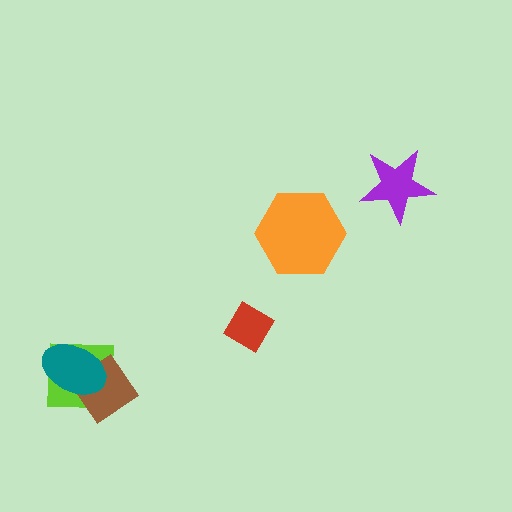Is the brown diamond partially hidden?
Yes, it is partially covered by another shape.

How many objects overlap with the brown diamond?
2 objects overlap with the brown diamond.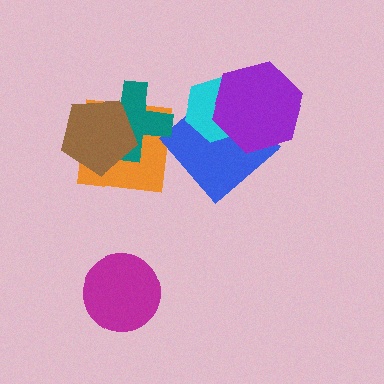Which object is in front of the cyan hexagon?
The purple hexagon is in front of the cyan hexagon.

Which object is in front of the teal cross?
The brown pentagon is in front of the teal cross.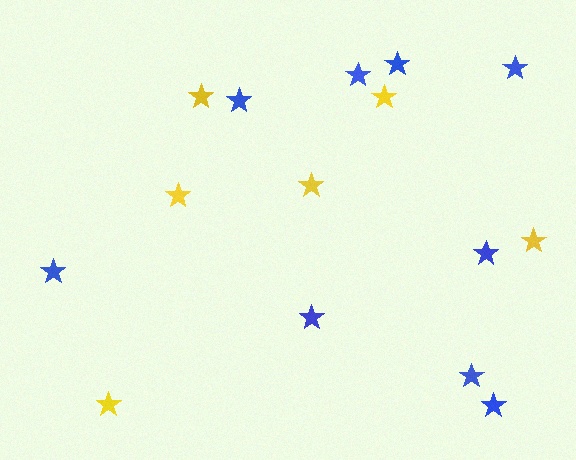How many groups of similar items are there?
There are 2 groups: one group of blue stars (9) and one group of yellow stars (6).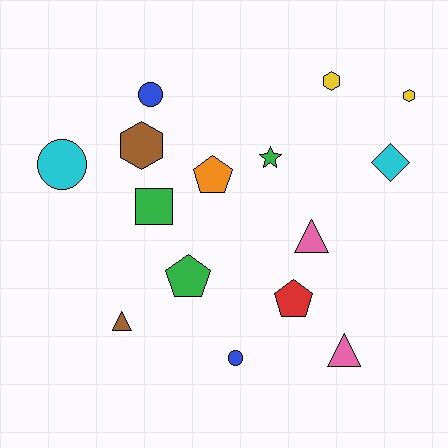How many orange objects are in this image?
There is 1 orange object.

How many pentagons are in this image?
There are 3 pentagons.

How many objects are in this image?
There are 15 objects.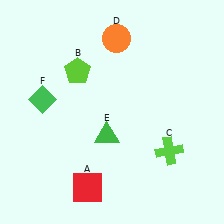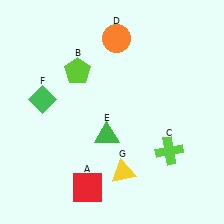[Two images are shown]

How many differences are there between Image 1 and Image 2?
There is 1 difference between the two images.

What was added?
A yellow triangle (G) was added in Image 2.